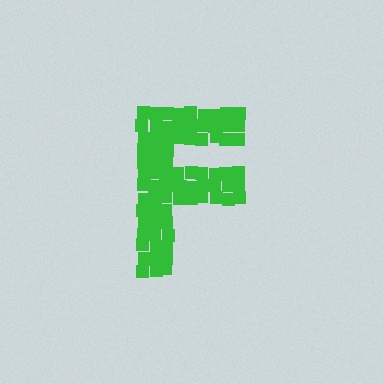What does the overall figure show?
The overall figure shows the letter F.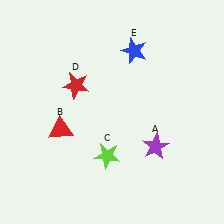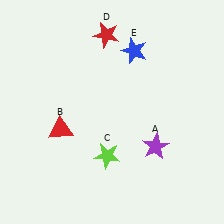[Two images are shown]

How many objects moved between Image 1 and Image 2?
1 object moved between the two images.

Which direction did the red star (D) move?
The red star (D) moved up.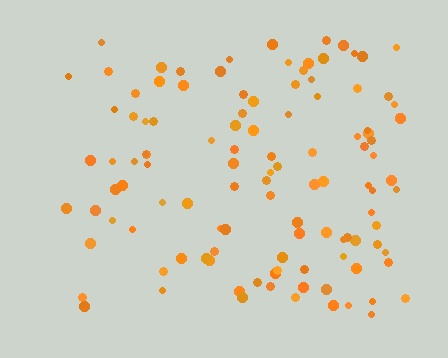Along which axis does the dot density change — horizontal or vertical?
Horizontal.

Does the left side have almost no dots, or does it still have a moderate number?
Still a moderate number, just noticeably fewer than the right.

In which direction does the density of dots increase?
From left to right, with the right side densest.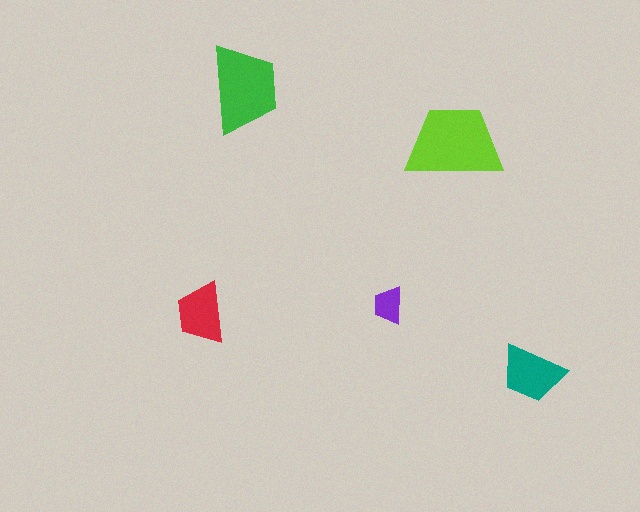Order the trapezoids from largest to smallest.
the lime one, the green one, the teal one, the red one, the purple one.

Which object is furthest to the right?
The teal trapezoid is rightmost.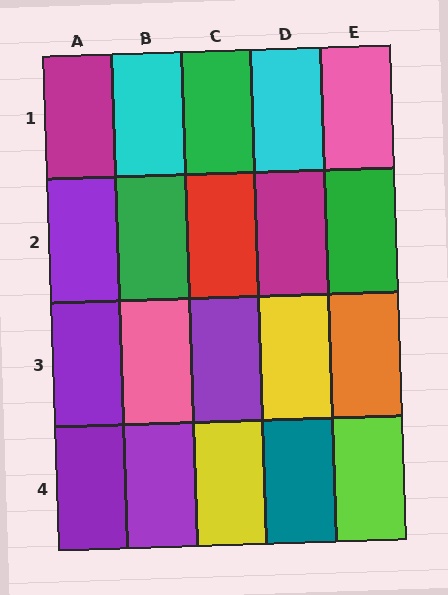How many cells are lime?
1 cell is lime.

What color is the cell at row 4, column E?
Lime.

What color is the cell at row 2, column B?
Green.